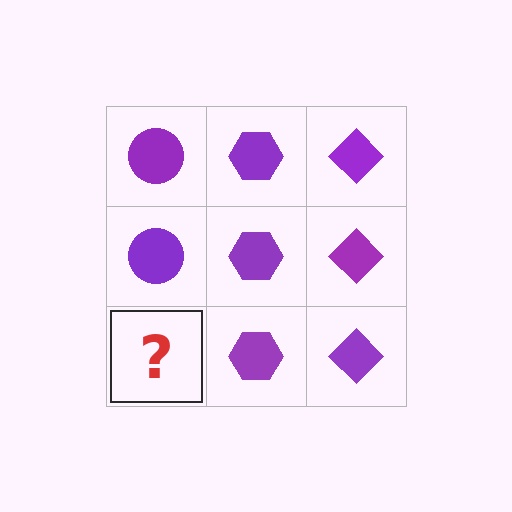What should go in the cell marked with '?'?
The missing cell should contain a purple circle.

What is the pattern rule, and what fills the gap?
The rule is that each column has a consistent shape. The gap should be filled with a purple circle.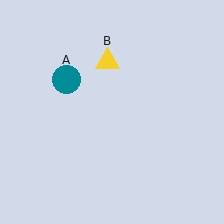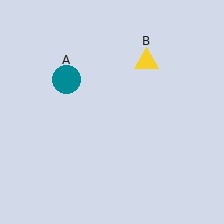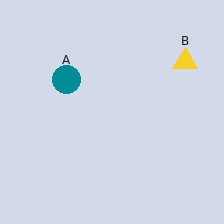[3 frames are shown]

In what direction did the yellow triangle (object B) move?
The yellow triangle (object B) moved right.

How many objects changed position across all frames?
1 object changed position: yellow triangle (object B).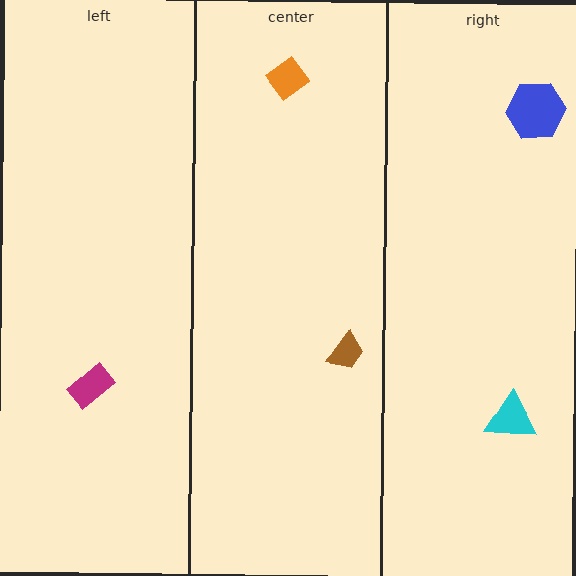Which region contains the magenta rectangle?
The left region.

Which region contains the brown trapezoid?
The center region.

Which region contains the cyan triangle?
The right region.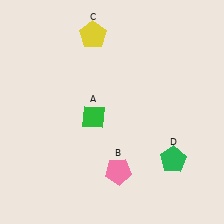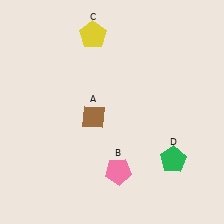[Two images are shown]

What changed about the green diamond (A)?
In Image 1, A is green. In Image 2, it changed to brown.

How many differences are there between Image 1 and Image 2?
There is 1 difference between the two images.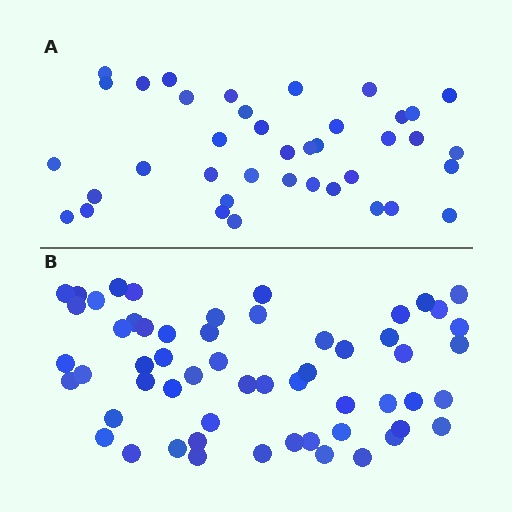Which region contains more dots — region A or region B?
Region B (the bottom region) has more dots.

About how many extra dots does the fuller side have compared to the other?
Region B has approximately 20 more dots than region A.